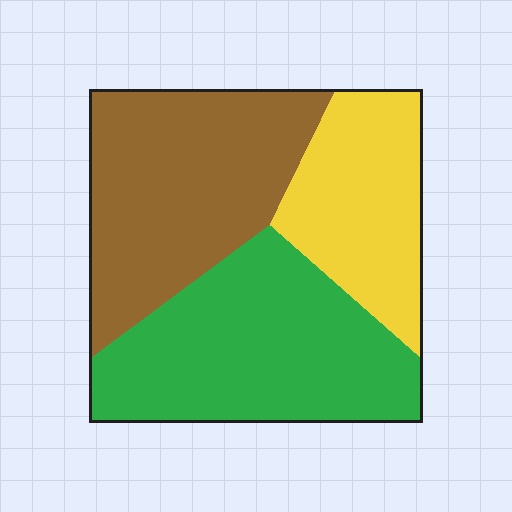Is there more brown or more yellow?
Brown.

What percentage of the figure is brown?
Brown covers roughly 35% of the figure.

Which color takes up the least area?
Yellow, at roughly 25%.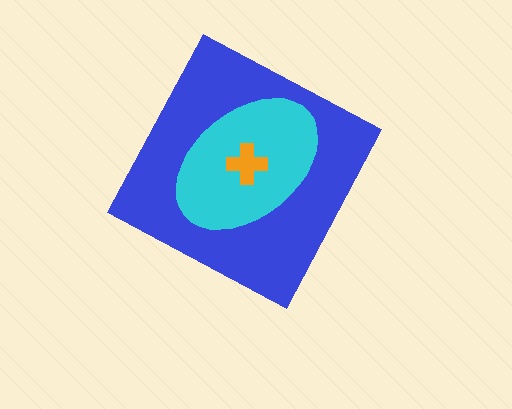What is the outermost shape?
The blue diamond.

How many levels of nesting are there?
3.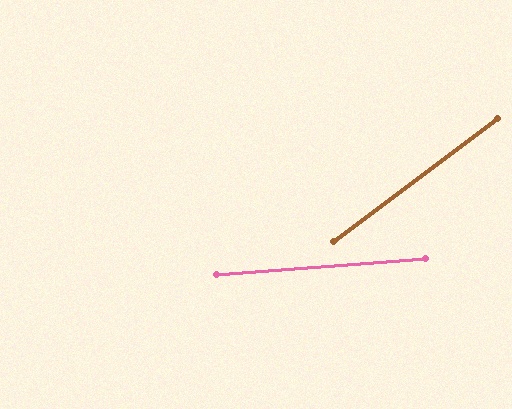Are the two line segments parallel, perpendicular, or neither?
Neither parallel nor perpendicular — they differ by about 32°.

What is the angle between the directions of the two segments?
Approximately 32 degrees.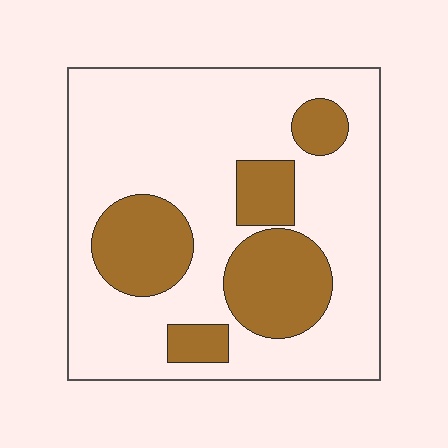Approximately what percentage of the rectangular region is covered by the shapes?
Approximately 25%.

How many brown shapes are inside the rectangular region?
5.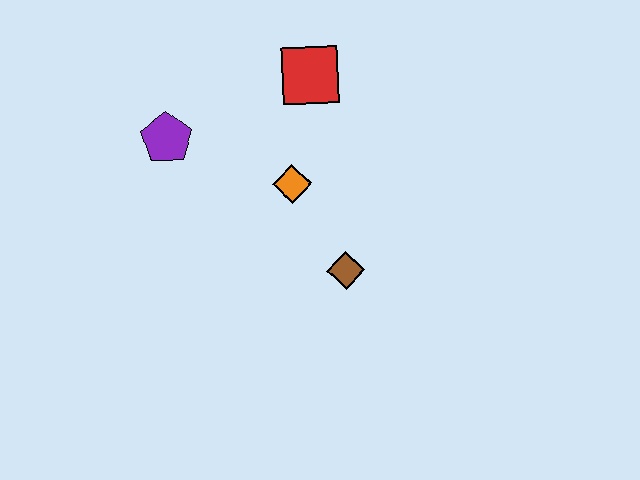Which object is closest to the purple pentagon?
The orange diamond is closest to the purple pentagon.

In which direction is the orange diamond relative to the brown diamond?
The orange diamond is above the brown diamond.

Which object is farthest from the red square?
The brown diamond is farthest from the red square.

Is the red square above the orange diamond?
Yes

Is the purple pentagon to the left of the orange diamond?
Yes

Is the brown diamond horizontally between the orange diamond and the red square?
No